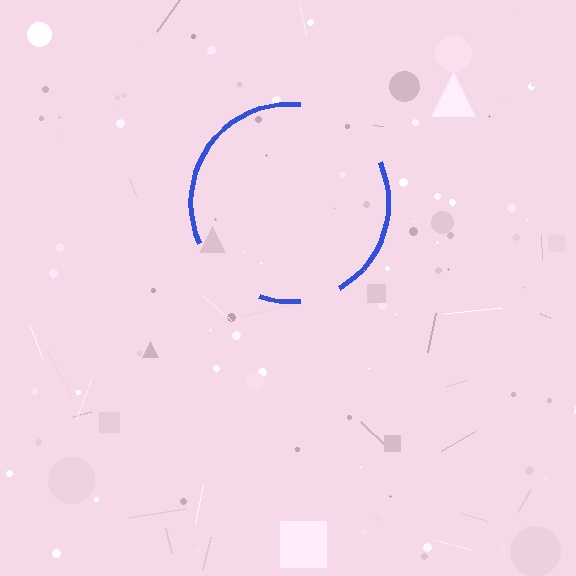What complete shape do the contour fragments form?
The contour fragments form a circle.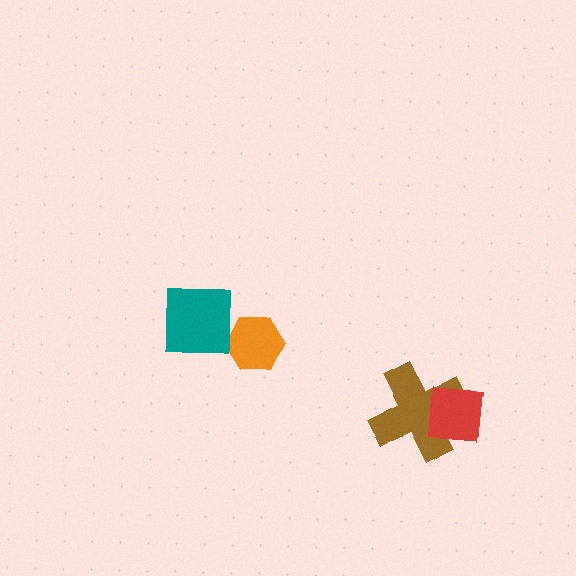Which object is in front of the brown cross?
The red square is in front of the brown cross.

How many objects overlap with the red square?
1 object overlaps with the red square.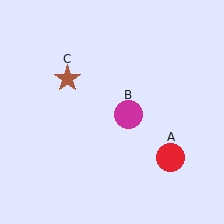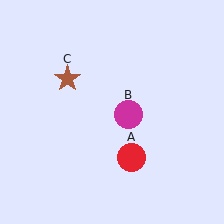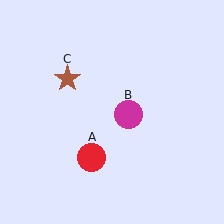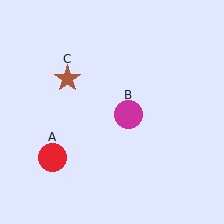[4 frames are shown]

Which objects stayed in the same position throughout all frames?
Magenta circle (object B) and brown star (object C) remained stationary.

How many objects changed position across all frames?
1 object changed position: red circle (object A).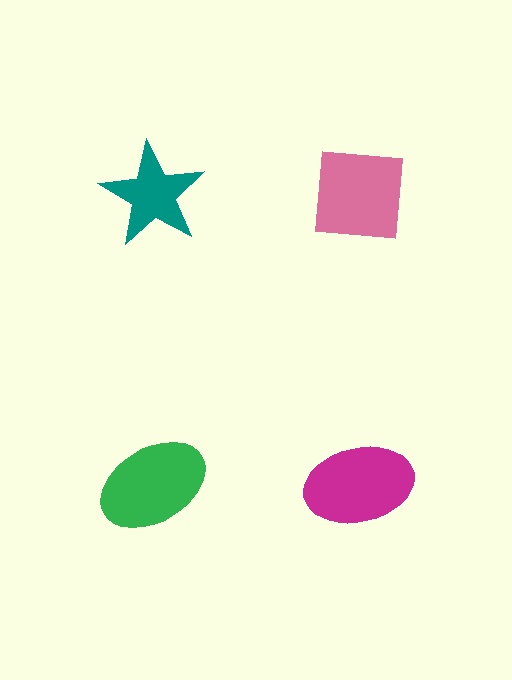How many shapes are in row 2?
2 shapes.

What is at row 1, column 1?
A teal star.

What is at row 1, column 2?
A pink square.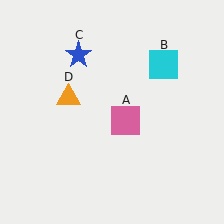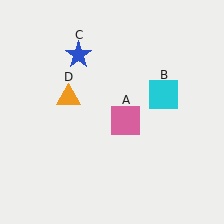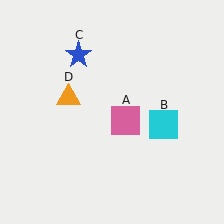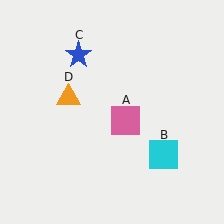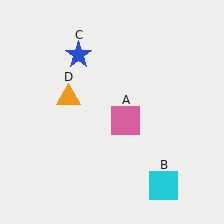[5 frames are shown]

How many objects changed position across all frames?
1 object changed position: cyan square (object B).